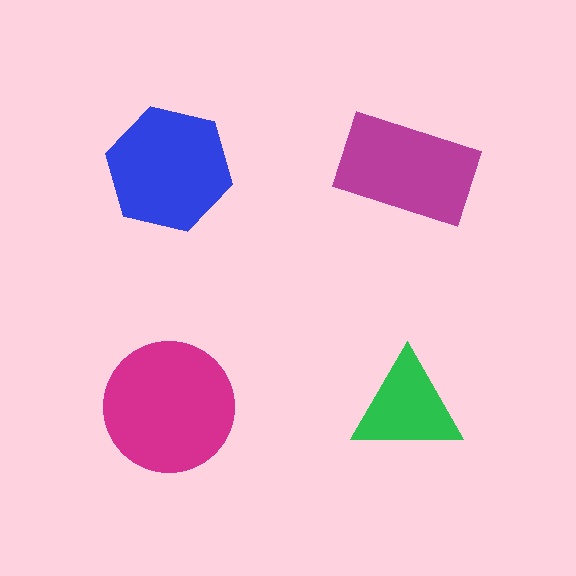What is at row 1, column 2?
A magenta rectangle.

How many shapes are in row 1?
2 shapes.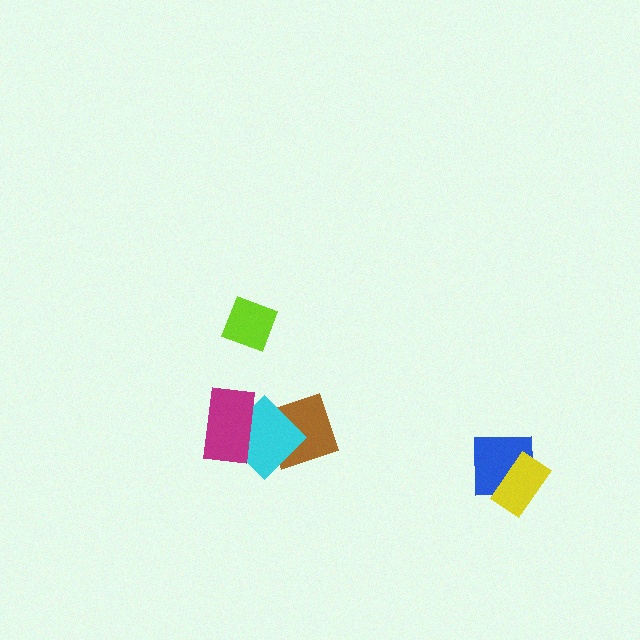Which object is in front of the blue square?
The yellow rectangle is in front of the blue square.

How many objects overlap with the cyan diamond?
2 objects overlap with the cyan diamond.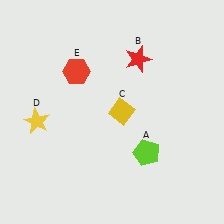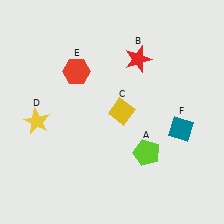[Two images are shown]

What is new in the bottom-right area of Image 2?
A teal diamond (F) was added in the bottom-right area of Image 2.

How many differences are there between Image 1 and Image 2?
There is 1 difference between the two images.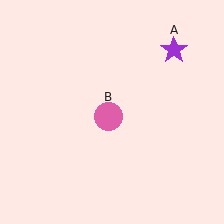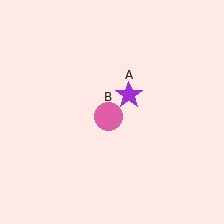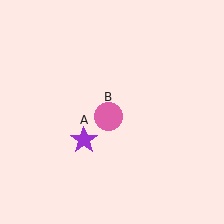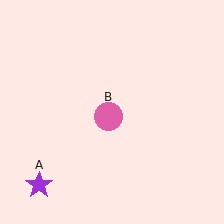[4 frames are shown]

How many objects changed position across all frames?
1 object changed position: purple star (object A).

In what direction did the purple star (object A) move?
The purple star (object A) moved down and to the left.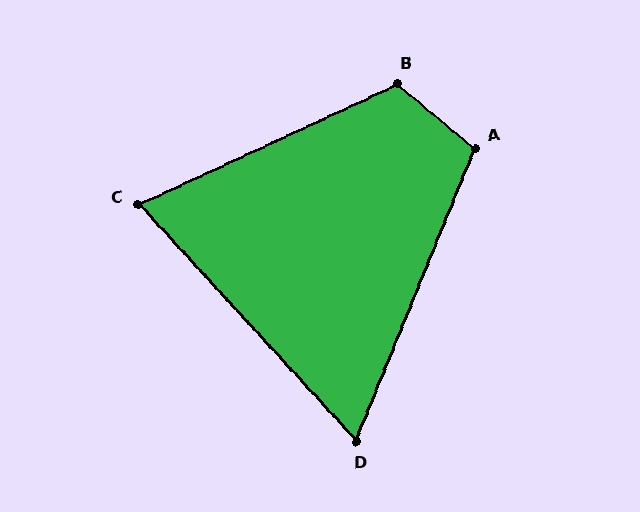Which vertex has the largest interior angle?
B, at approximately 115 degrees.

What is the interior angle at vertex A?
Approximately 108 degrees (obtuse).